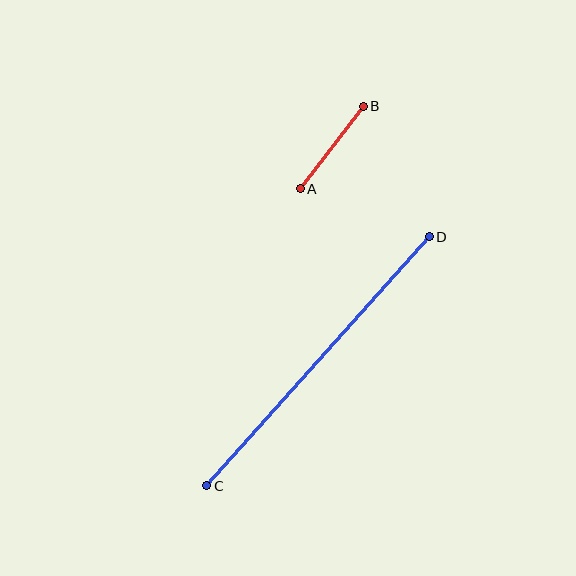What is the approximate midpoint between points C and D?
The midpoint is at approximately (318, 361) pixels.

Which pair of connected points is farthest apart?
Points C and D are farthest apart.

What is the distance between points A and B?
The distance is approximately 104 pixels.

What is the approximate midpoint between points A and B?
The midpoint is at approximately (332, 148) pixels.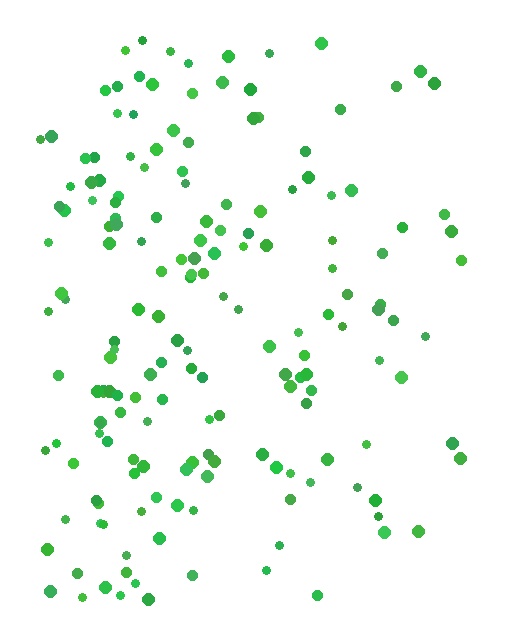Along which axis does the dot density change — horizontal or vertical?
Horizontal.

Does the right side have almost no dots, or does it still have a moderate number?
Still a moderate number, just noticeably fewer than the left.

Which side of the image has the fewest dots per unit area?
The right.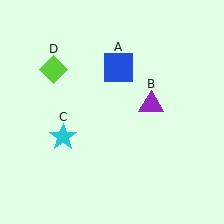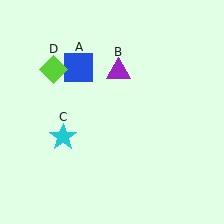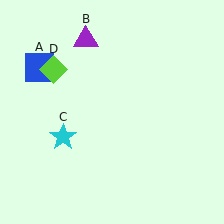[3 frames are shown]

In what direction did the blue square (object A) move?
The blue square (object A) moved left.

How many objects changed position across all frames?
2 objects changed position: blue square (object A), purple triangle (object B).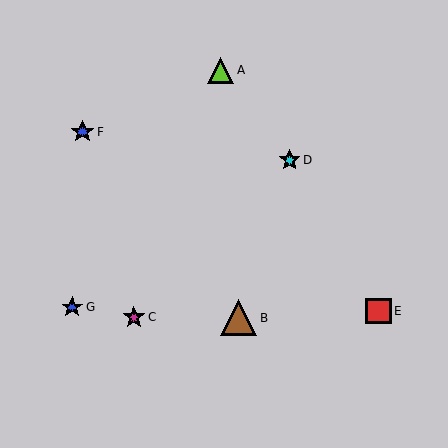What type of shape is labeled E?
Shape E is a red square.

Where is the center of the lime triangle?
The center of the lime triangle is at (220, 70).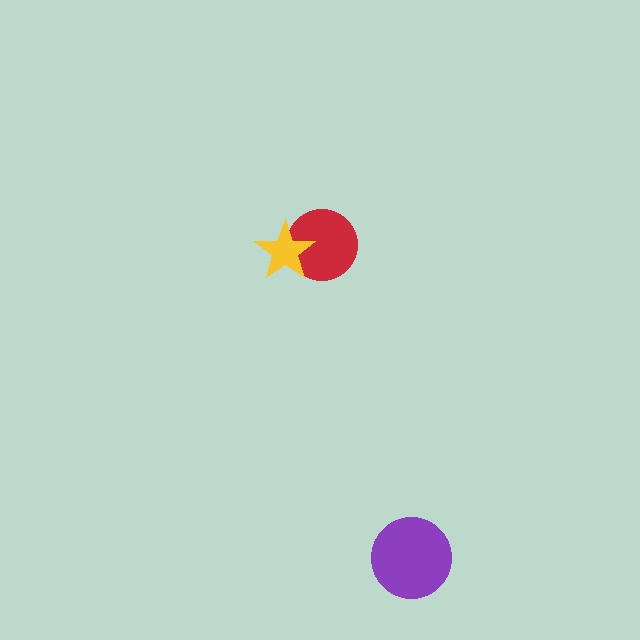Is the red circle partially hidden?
Yes, it is partially covered by another shape.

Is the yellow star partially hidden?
No, no other shape covers it.